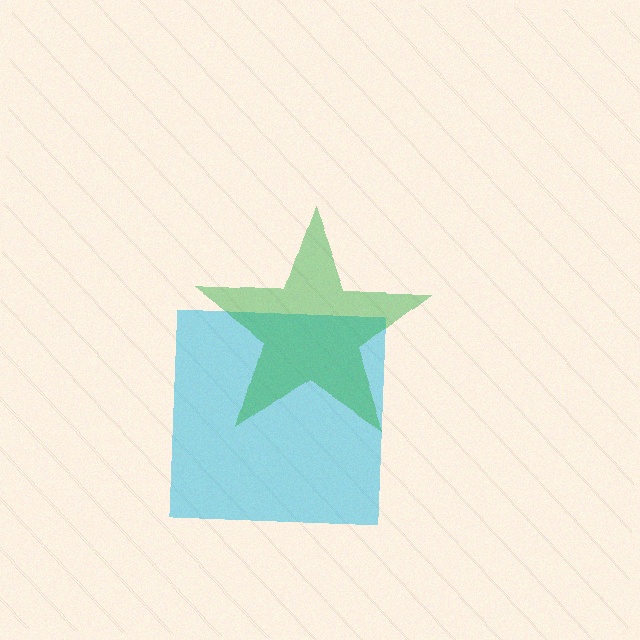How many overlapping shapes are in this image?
There are 2 overlapping shapes in the image.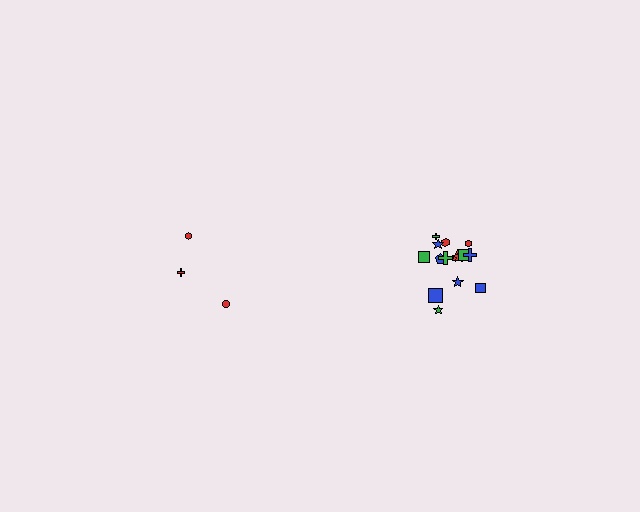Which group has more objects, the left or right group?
The right group.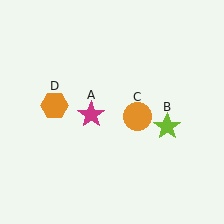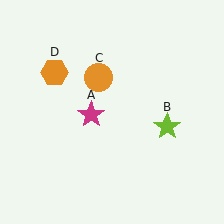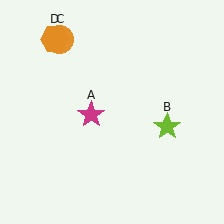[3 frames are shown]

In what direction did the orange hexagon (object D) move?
The orange hexagon (object D) moved up.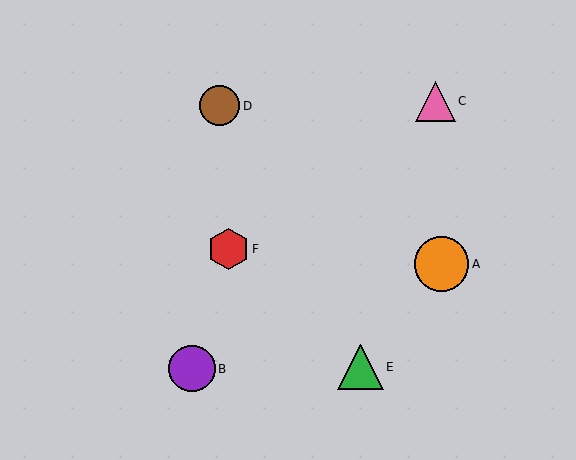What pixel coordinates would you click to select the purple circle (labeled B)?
Click at (192, 369) to select the purple circle B.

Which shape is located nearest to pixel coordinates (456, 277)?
The orange circle (labeled A) at (442, 264) is nearest to that location.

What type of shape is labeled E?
Shape E is a green triangle.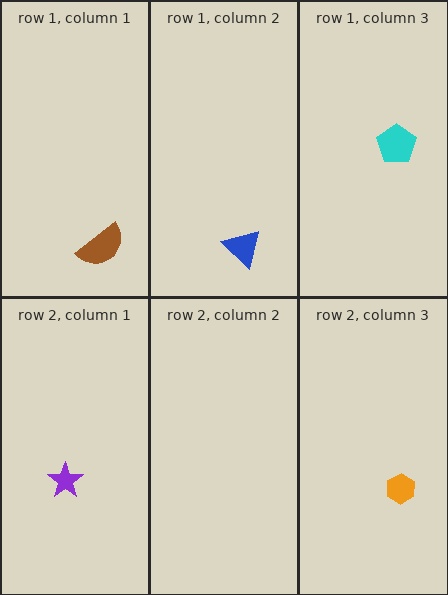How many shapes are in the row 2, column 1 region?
1.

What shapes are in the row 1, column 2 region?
The blue triangle.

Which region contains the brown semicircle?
The row 1, column 1 region.